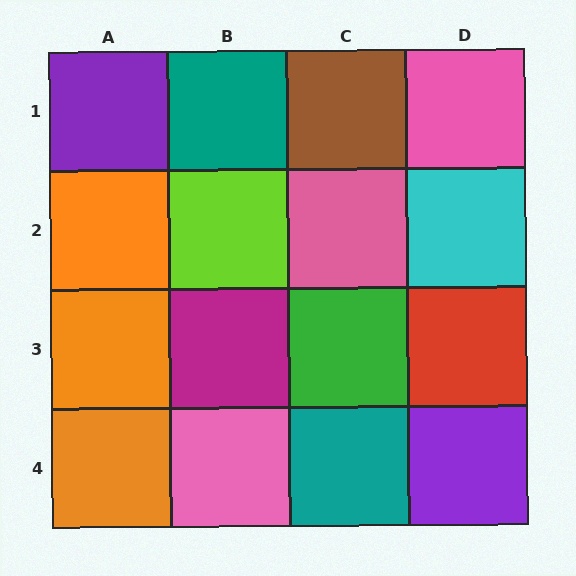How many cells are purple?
2 cells are purple.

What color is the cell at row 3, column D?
Red.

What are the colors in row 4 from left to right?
Orange, pink, teal, purple.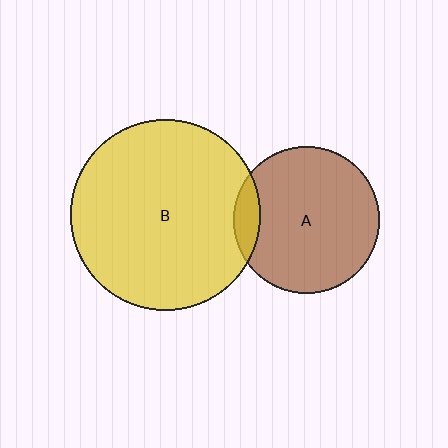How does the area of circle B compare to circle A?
Approximately 1.7 times.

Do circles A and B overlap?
Yes.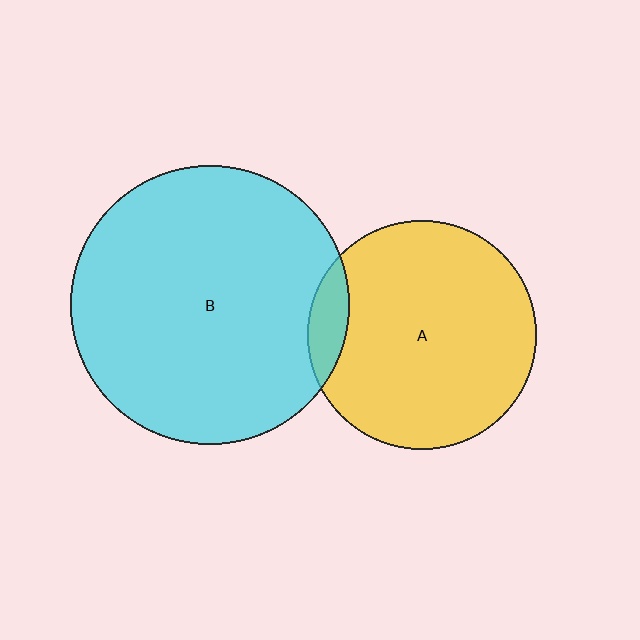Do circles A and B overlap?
Yes.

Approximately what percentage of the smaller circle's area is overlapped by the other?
Approximately 10%.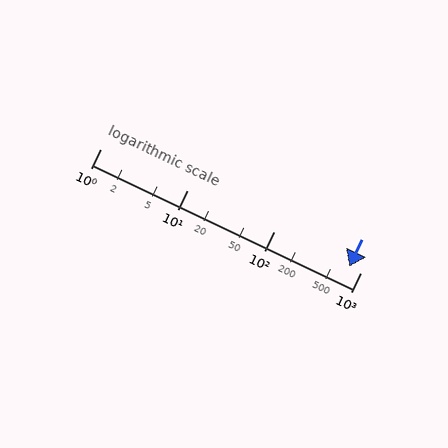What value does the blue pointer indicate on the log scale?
The pointer indicates approximately 740.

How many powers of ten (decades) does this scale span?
The scale spans 3 decades, from 1 to 1000.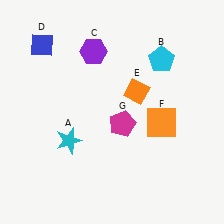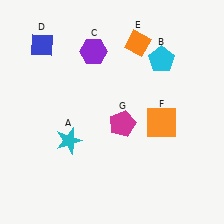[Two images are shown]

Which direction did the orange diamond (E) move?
The orange diamond (E) moved up.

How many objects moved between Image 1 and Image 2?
1 object moved between the two images.